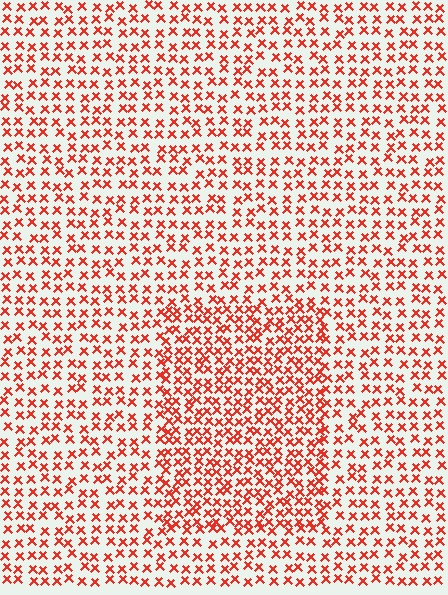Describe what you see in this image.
The image contains small red elements arranged at two different densities. A rectangle-shaped region is visible where the elements are more densely packed than the surrounding area.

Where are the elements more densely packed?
The elements are more densely packed inside the rectangle boundary.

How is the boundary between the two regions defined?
The boundary is defined by a change in element density (approximately 1.6x ratio). All elements are the same color, size, and shape.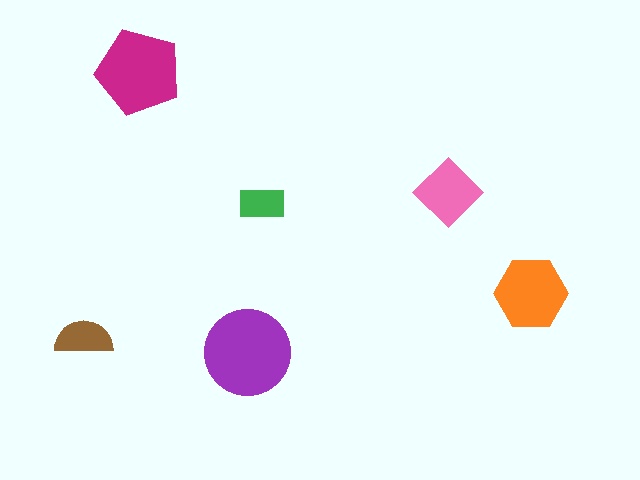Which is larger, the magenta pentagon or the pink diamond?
The magenta pentagon.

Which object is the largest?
The purple circle.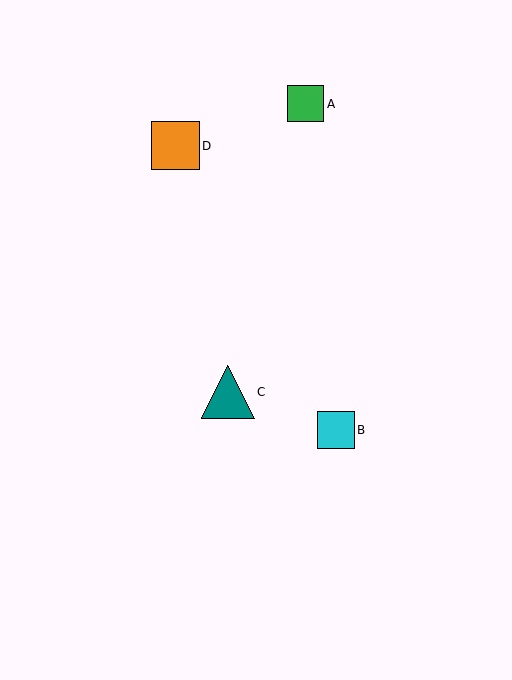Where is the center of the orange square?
The center of the orange square is at (176, 146).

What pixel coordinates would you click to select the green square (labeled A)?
Click at (305, 104) to select the green square A.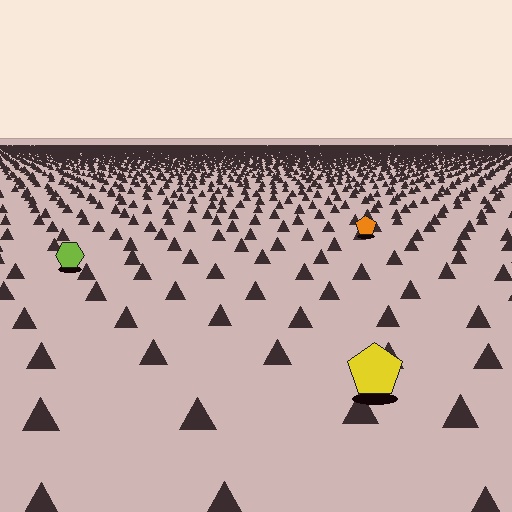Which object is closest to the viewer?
The yellow pentagon is closest. The texture marks near it are larger and more spread out.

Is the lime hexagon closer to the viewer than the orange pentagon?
Yes. The lime hexagon is closer — you can tell from the texture gradient: the ground texture is coarser near it.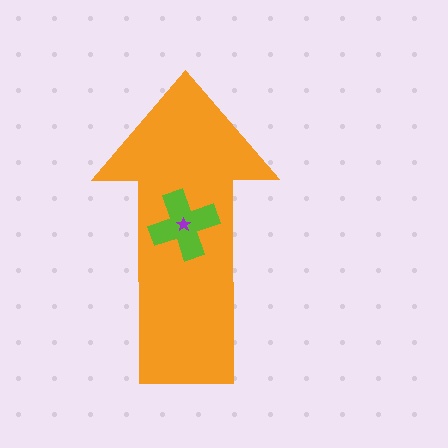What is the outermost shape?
The orange arrow.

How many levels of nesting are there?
3.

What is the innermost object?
The purple star.